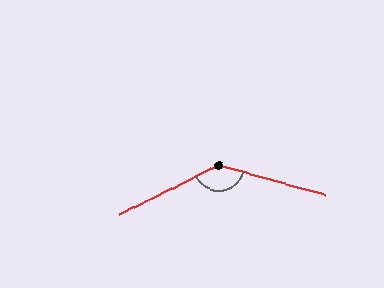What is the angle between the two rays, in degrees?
Approximately 137 degrees.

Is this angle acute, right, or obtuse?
It is obtuse.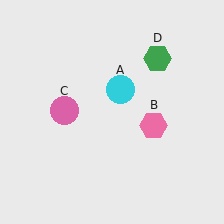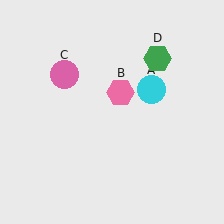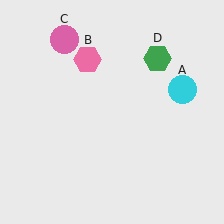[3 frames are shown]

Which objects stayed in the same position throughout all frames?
Green hexagon (object D) remained stationary.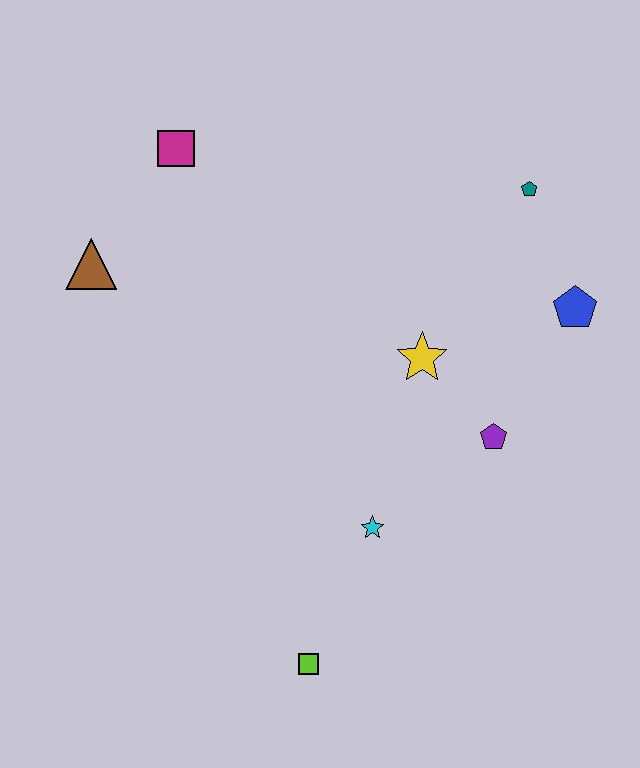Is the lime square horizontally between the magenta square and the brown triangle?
No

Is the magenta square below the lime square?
No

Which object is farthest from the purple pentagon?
The brown triangle is farthest from the purple pentagon.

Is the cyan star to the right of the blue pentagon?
No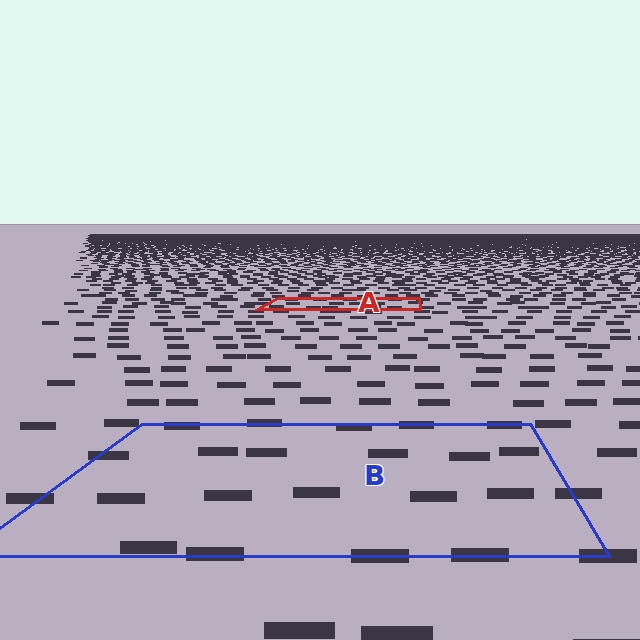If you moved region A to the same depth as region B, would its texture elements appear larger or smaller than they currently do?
They would appear larger. At a closer depth, the same texture elements are projected at a bigger on-screen size.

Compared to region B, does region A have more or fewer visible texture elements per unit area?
Region A has more texture elements per unit area — they are packed more densely because it is farther away.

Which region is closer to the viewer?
Region B is closer. The texture elements there are larger and more spread out.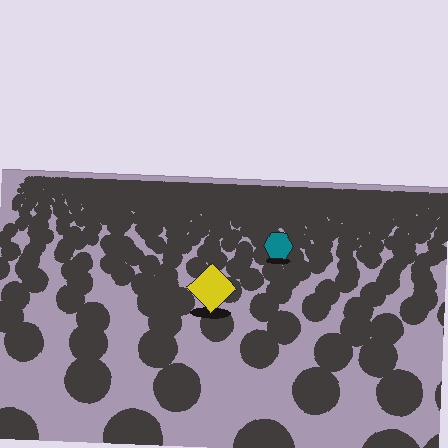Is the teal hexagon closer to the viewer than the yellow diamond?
No. The yellow diamond is closer — you can tell from the texture gradient: the ground texture is coarser near it.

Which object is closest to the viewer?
The yellow diamond is closest. The texture marks near it are larger and more spread out.